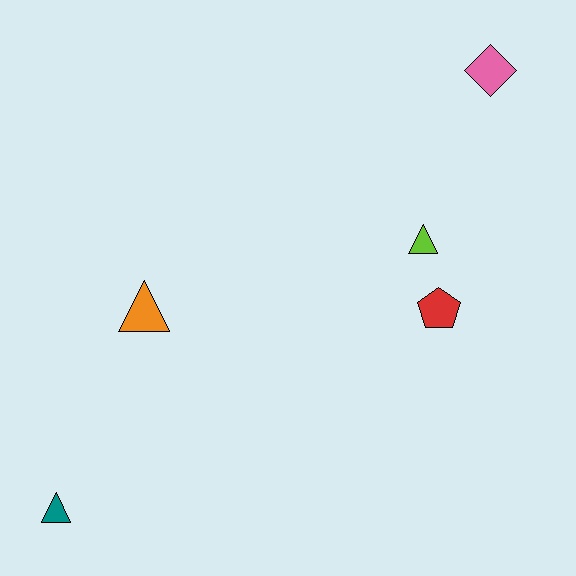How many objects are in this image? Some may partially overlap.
There are 5 objects.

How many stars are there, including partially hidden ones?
There are no stars.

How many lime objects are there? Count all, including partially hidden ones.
There is 1 lime object.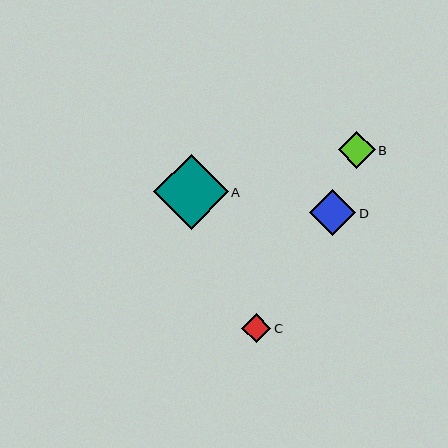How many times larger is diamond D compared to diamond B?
Diamond D is approximately 1.2 times the size of diamond B.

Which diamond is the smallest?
Diamond C is the smallest with a size of approximately 29 pixels.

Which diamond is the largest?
Diamond A is the largest with a size of approximately 75 pixels.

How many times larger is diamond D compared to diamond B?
Diamond D is approximately 1.2 times the size of diamond B.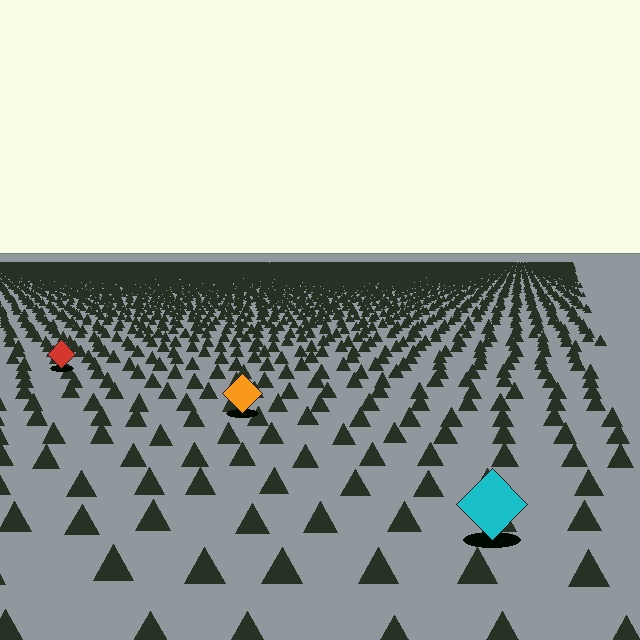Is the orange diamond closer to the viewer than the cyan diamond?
No. The cyan diamond is closer — you can tell from the texture gradient: the ground texture is coarser near it.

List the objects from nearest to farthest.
From nearest to farthest: the cyan diamond, the orange diamond, the red diamond.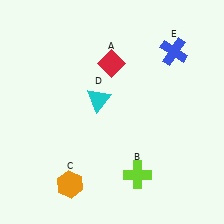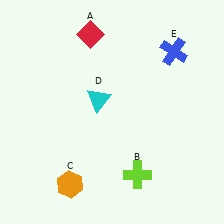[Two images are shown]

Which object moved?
The red diamond (A) moved up.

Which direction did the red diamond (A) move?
The red diamond (A) moved up.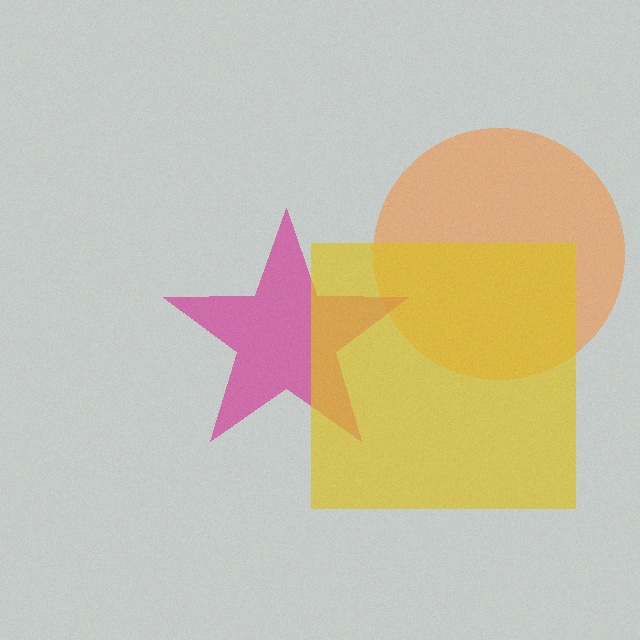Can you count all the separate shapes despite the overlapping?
Yes, there are 3 separate shapes.